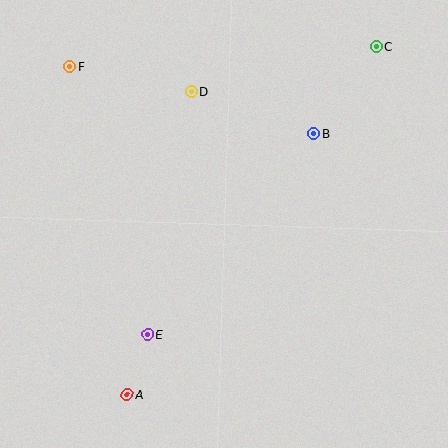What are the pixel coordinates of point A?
Point A is at (127, 395).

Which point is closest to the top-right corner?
Point C is closest to the top-right corner.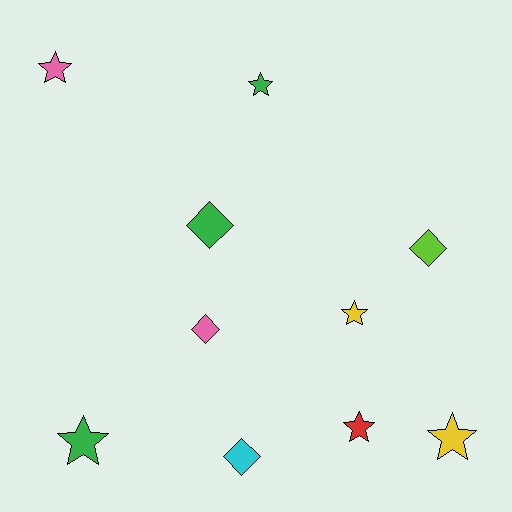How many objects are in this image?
There are 10 objects.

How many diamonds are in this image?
There are 4 diamonds.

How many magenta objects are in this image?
There are no magenta objects.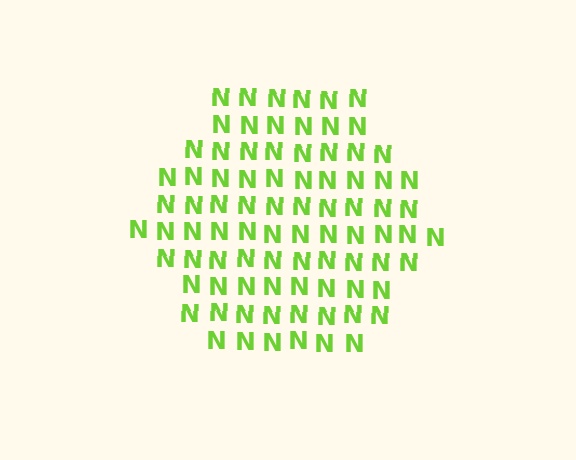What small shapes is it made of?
It is made of small letter N's.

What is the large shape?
The large shape is a hexagon.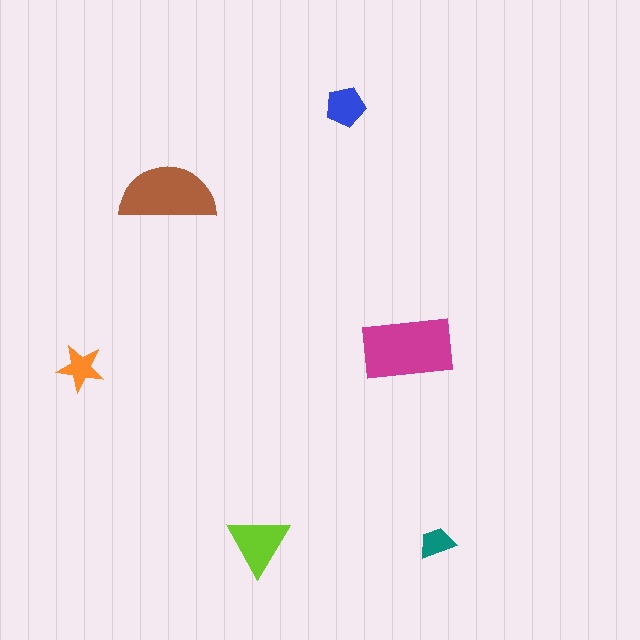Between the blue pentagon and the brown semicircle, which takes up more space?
The brown semicircle.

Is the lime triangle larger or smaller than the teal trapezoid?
Larger.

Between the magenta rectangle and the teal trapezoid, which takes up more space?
The magenta rectangle.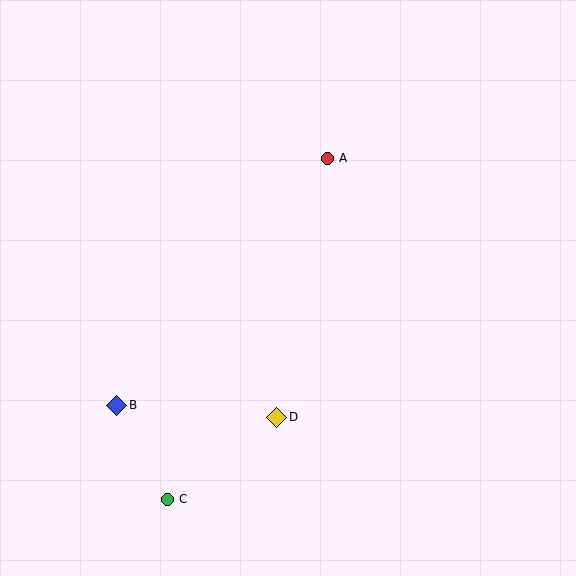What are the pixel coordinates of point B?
Point B is at (117, 405).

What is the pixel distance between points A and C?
The distance between A and C is 377 pixels.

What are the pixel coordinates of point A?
Point A is at (327, 158).